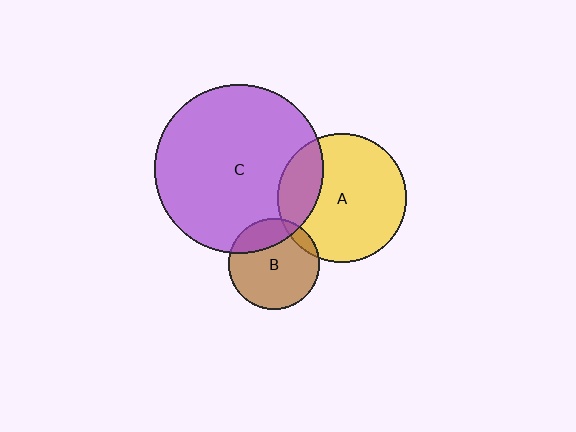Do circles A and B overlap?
Yes.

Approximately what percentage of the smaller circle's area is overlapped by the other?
Approximately 10%.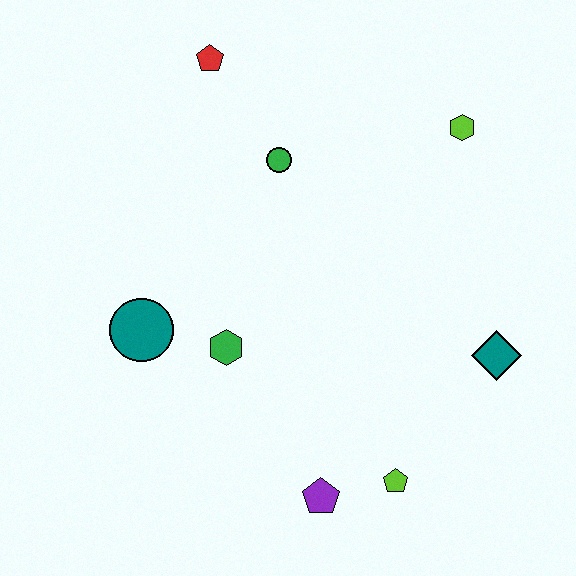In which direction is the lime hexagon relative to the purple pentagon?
The lime hexagon is above the purple pentagon.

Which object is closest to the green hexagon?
The teal circle is closest to the green hexagon.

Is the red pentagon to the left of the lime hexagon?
Yes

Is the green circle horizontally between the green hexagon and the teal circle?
No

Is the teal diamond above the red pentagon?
No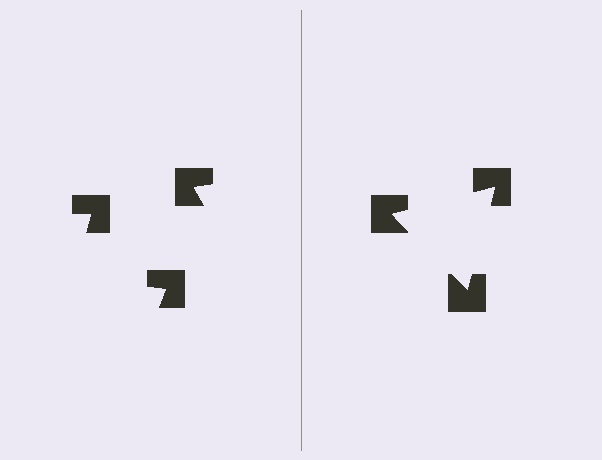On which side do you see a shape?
An illusory triangle appears on the right side. On the left side the wedge cuts are rotated, so no coherent shape forms.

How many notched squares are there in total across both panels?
6 — 3 on each side.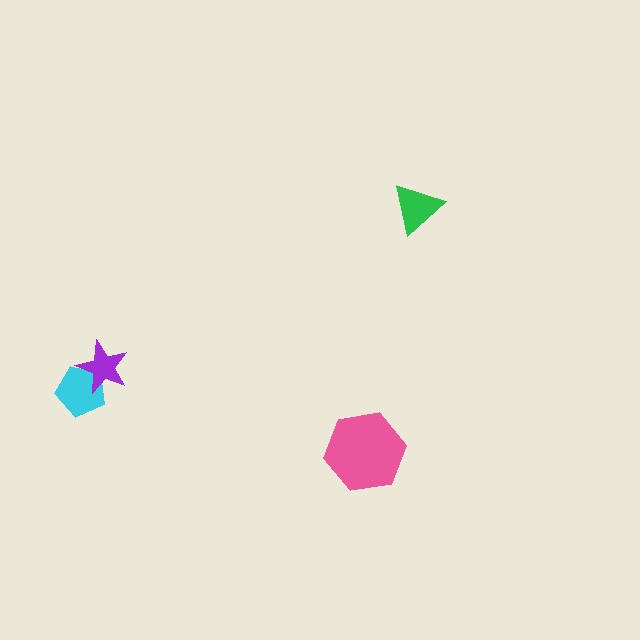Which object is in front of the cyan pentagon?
The purple star is in front of the cyan pentagon.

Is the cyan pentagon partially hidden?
Yes, it is partially covered by another shape.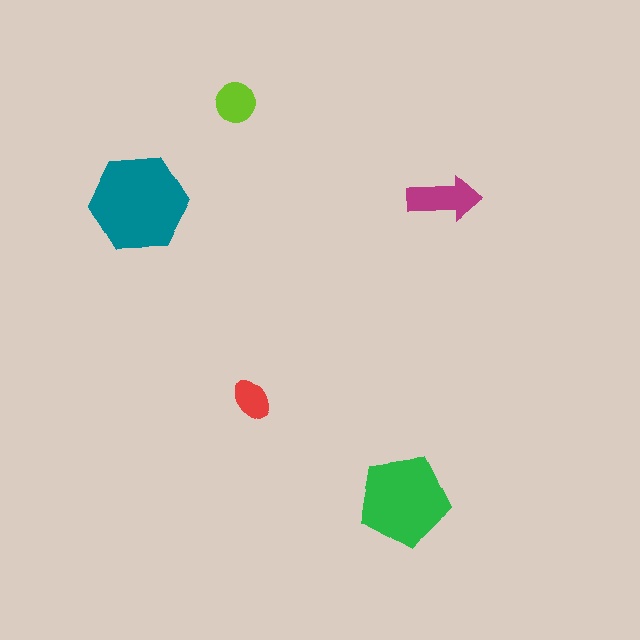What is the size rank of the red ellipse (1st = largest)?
5th.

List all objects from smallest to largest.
The red ellipse, the lime circle, the magenta arrow, the green pentagon, the teal hexagon.